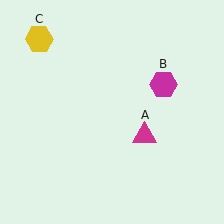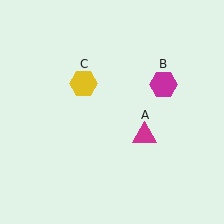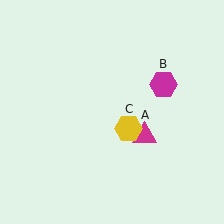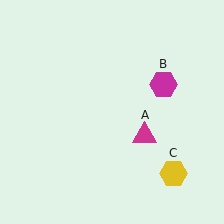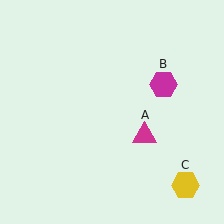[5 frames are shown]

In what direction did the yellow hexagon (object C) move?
The yellow hexagon (object C) moved down and to the right.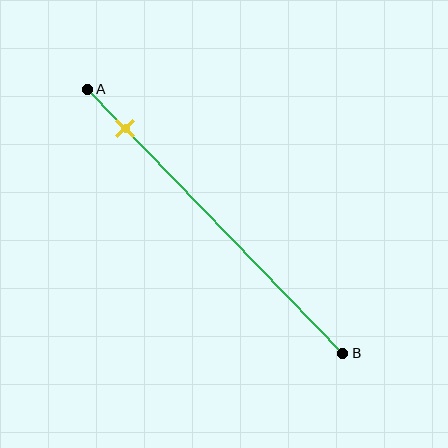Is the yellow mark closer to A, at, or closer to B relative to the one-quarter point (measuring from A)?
The yellow mark is closer to point A than the one-quarter point of segment AB.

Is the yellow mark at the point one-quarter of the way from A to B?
No, the mark is at about 15% from A, not at the 25% one-quarter point.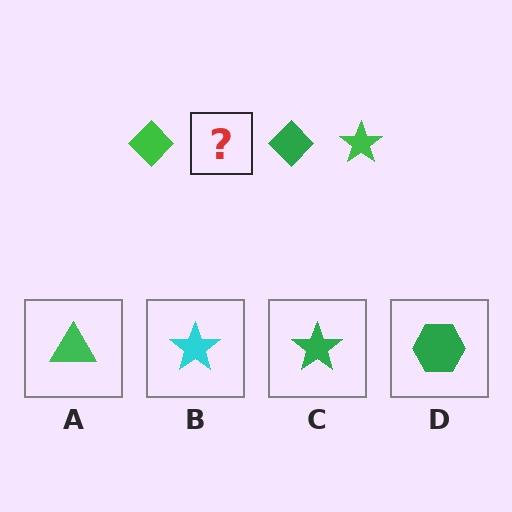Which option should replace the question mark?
Option C.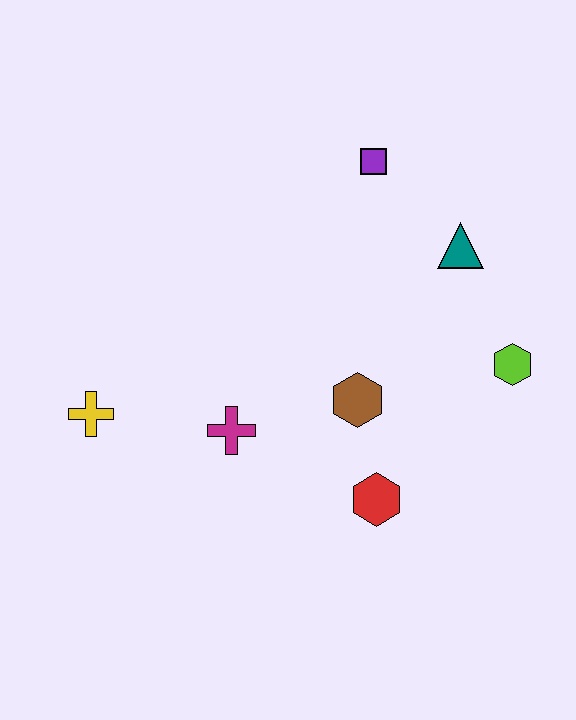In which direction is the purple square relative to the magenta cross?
The purple square is above the magenta cross.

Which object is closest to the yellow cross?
The magenta cross is closest to the yellow cross.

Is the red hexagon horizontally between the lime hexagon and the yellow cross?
Yes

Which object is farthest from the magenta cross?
The purple square is farthest from the magenta cross.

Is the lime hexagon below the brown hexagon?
No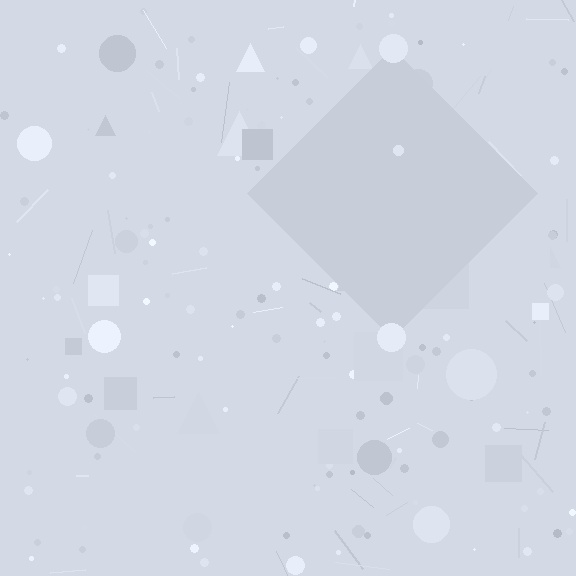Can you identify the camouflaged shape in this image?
The camouflaged shape is a diamond.